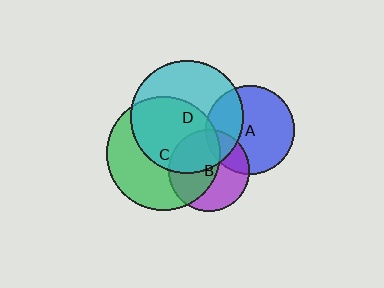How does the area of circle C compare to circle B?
Approximately 2.0 times.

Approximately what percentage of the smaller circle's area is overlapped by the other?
Approximately 55%.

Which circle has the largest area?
Circle C (green).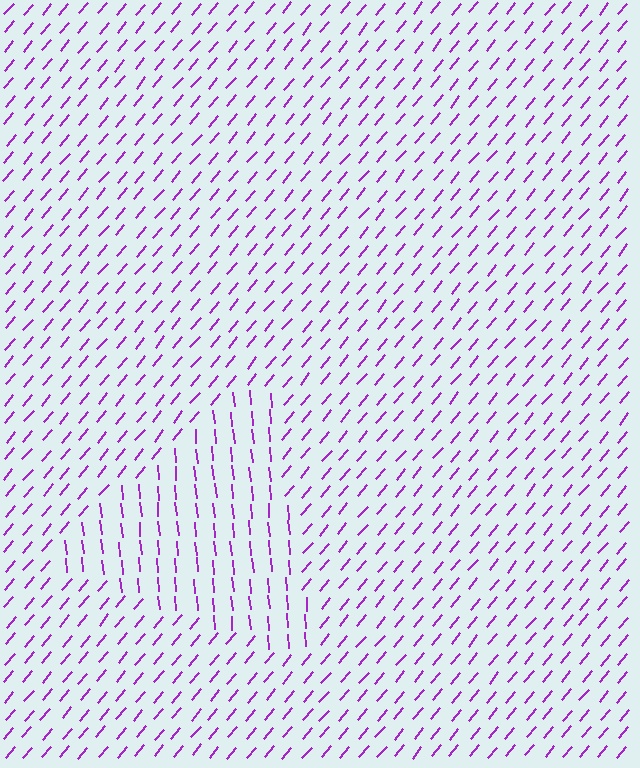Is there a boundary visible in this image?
Yes, there is a texture boundary formed by a change in line orientation.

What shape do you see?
I see a triangle.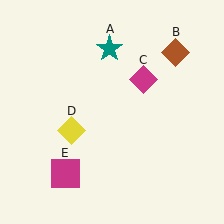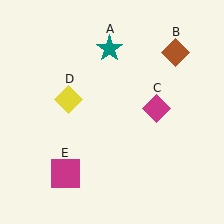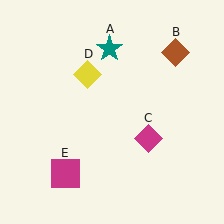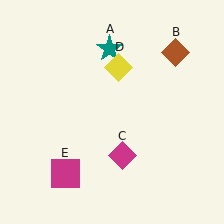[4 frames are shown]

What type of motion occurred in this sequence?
The magenta diamond (object C), yellow diamond (object D) rotated clockwise around the center of the scene.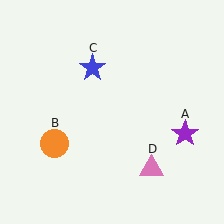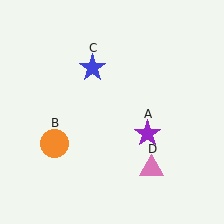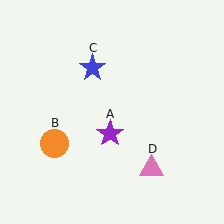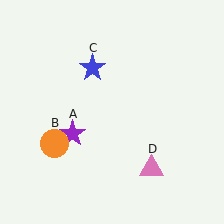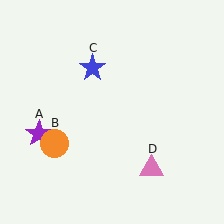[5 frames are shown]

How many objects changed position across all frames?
1 object changed position: purple star (object A).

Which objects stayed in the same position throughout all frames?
Orange circle (object B) and blue star (object C) and pink triangle (object D) remained stationary.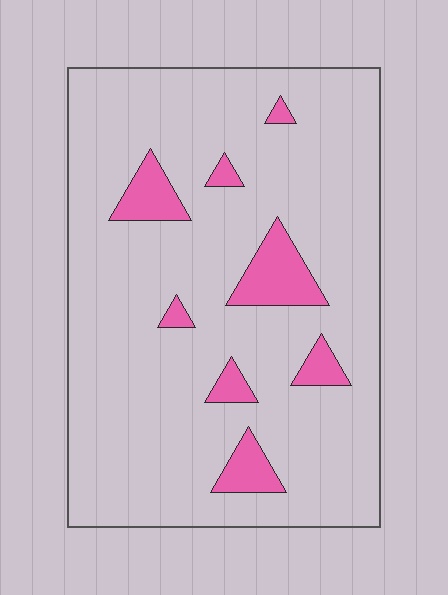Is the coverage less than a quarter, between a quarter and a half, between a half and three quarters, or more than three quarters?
Less than a quarter.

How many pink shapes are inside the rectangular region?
8.